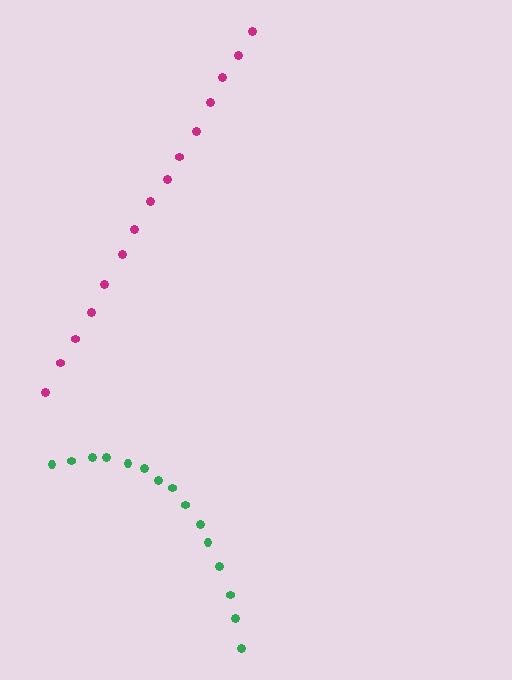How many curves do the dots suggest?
There are 2 distinct paths.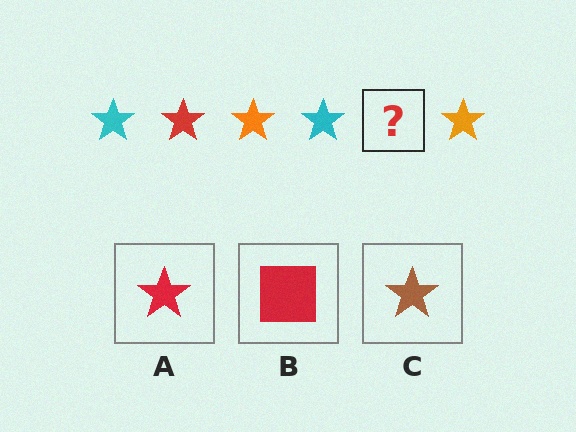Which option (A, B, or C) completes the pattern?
A.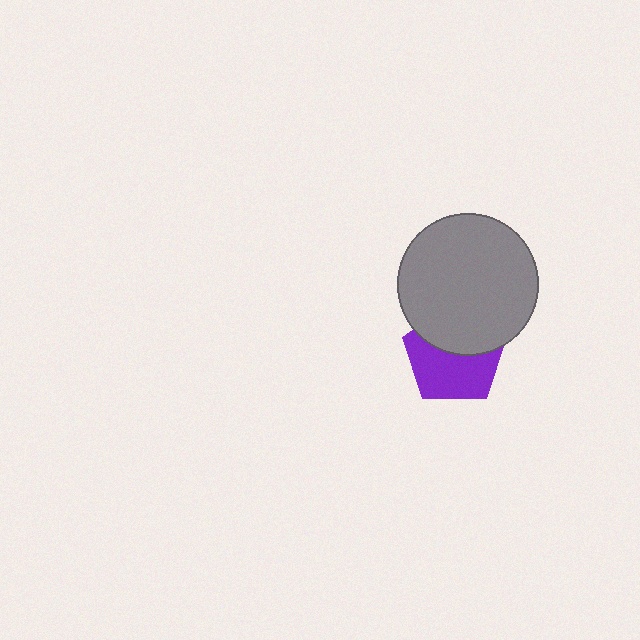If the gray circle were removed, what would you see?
You would see the complete purple pentagon.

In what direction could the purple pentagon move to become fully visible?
The purple pentagon could move down. That would shift it out from behind the gray circle entirely.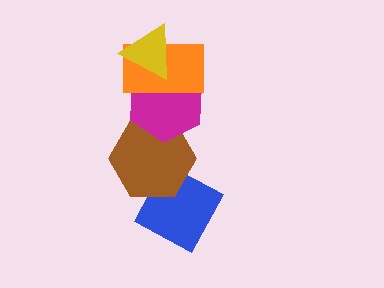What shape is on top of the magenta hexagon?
The orange rectangle is on top of the magenta hexagon.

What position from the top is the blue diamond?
The blue diamond is 5th from the top.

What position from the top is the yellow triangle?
The yellow triangle is 1st from the top.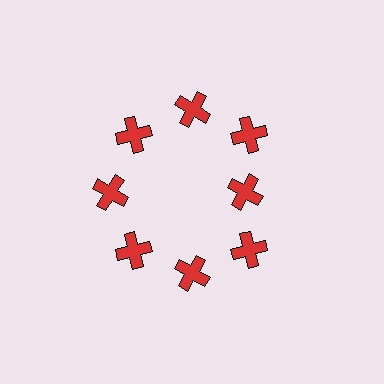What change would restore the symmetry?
The symmetry would be restored by moving it outward, back onto the ring so that all 8 crosses sit at equal angles and equal distance from the center.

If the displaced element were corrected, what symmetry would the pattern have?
It would have 8-fold rotational symmetry — the pattern would map onto itself every 45 degrees.